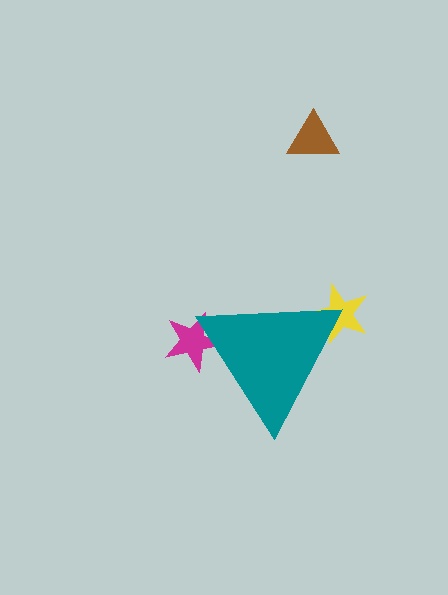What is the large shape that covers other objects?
A teal triangle.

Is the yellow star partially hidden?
Yes, the yellow star is partially hidden behind the teal triangle.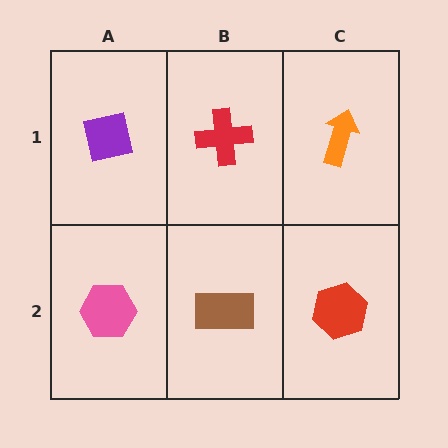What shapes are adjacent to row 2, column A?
A purple square (row 1, column A), a brown rectangle (row 2, column B).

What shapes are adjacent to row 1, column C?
A red hexagon (row 2, column C), a red cross (row 1, column B).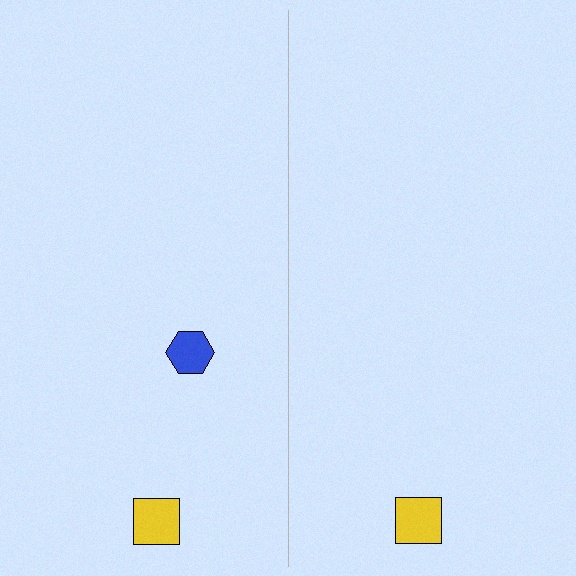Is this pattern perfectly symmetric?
No, the pattern is not perfectly symmetric. A blue hexagon is missing from the right side.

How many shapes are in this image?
There are 3 shapes in this image.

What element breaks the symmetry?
A blue hexagon is missing from the right side.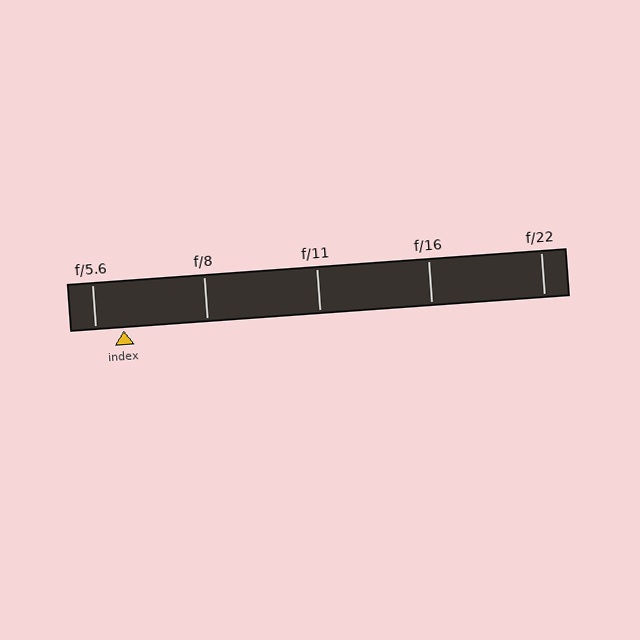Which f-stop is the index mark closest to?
The index mark is closest to f/5.6.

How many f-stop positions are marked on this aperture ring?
There are 5 f-stop positions marked.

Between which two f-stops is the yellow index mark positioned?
The index mark is between f/5.6 and f/8.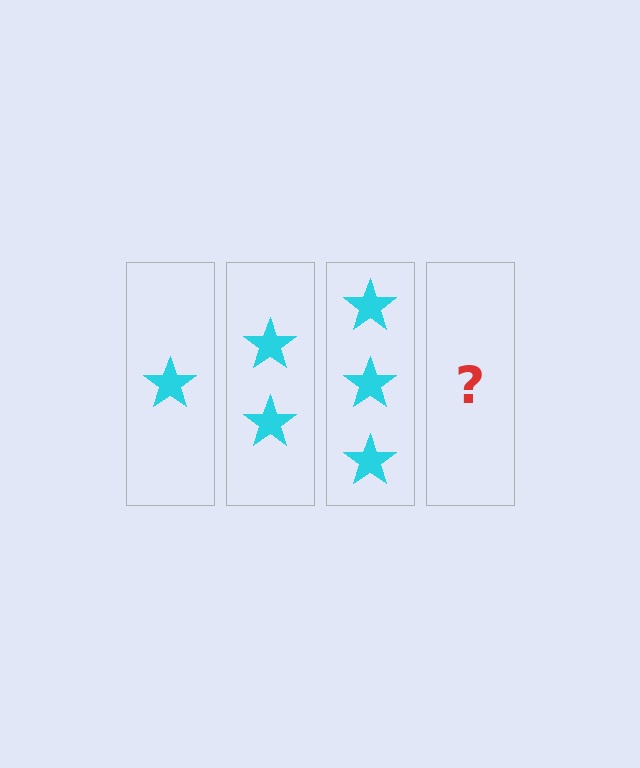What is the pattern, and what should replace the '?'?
The pattern is that each step adds one more star. The '?' should be 4 stars.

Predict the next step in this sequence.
The next step is 4 stars.